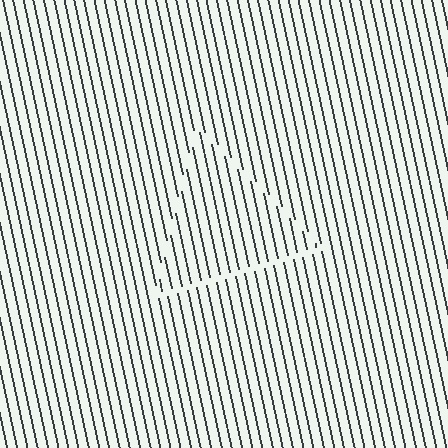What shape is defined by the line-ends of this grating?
An illusory triangle. The interior of the shape contains the same grating, shifted by half a period — the contour is defined by the phase discontinuity where line-ends from the inner and outer gratings abut.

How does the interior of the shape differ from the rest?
The interior of the shape contains the same grating, shifted by half a period — the contour is defined by the phase discontinuity where line-ends from the inner and outer gratings abut.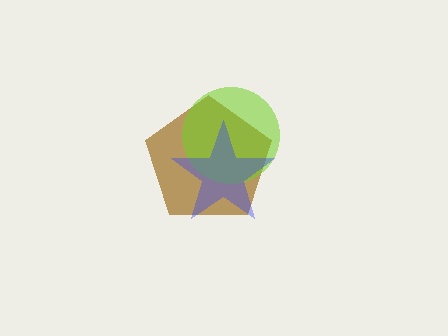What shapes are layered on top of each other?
The layered shapes are: a brown pentagon, a lime circle, a blue star.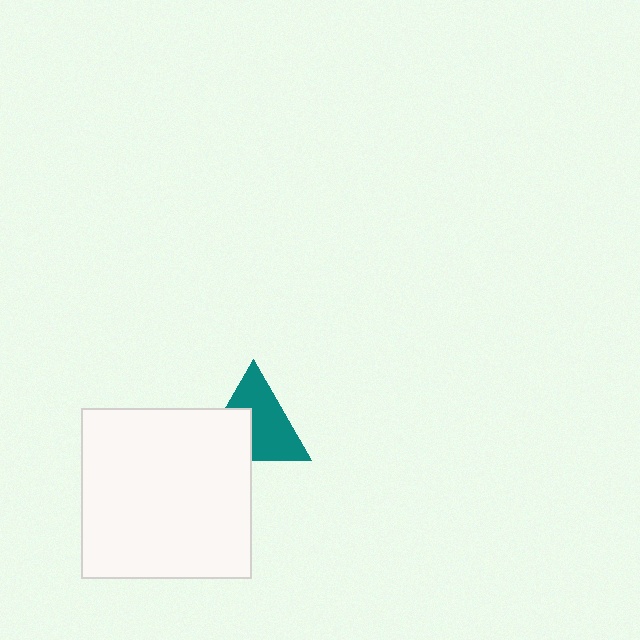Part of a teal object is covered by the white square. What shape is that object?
It is a triangle.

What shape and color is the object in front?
The object in front is a white square.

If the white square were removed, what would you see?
You would see the complete teal triangle.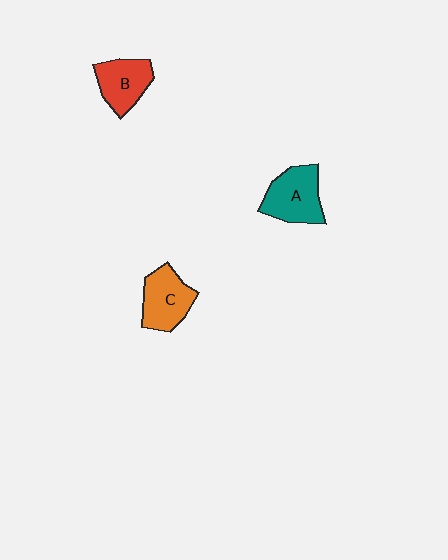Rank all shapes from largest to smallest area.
From largest to smallest: A (teal), C (orange), B (red).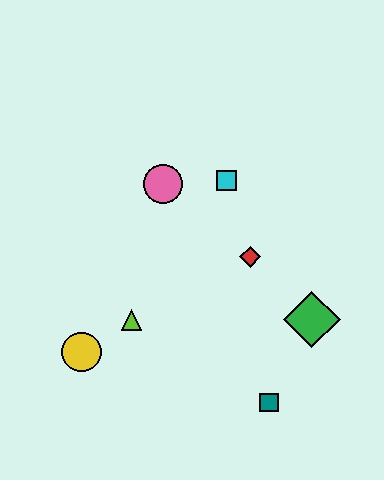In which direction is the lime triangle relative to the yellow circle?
The lime triangle is to the right of the yellow circle.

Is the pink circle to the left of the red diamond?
Yes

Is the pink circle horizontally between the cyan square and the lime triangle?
Yes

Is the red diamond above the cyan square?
No